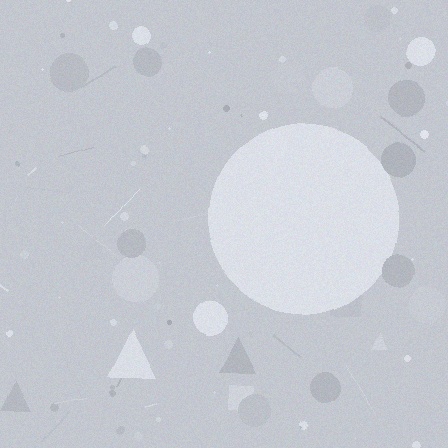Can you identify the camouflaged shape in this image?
The camouflaged shape is a circle.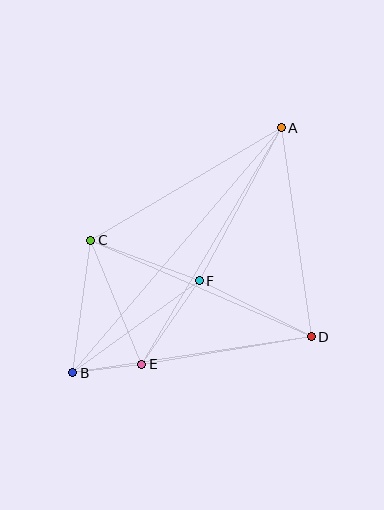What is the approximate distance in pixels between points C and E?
The distance between C and E is approximately 134 pixels.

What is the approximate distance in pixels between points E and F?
The distance between E and F is approximately 102 pixels.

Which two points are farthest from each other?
Points A and B are farthest from each other.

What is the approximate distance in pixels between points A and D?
The distance between A and D is approximately 211 pixels.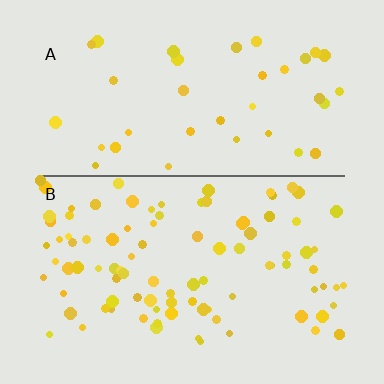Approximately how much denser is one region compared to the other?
Approximately 2.5× — region B over region A.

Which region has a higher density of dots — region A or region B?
B (the bottom).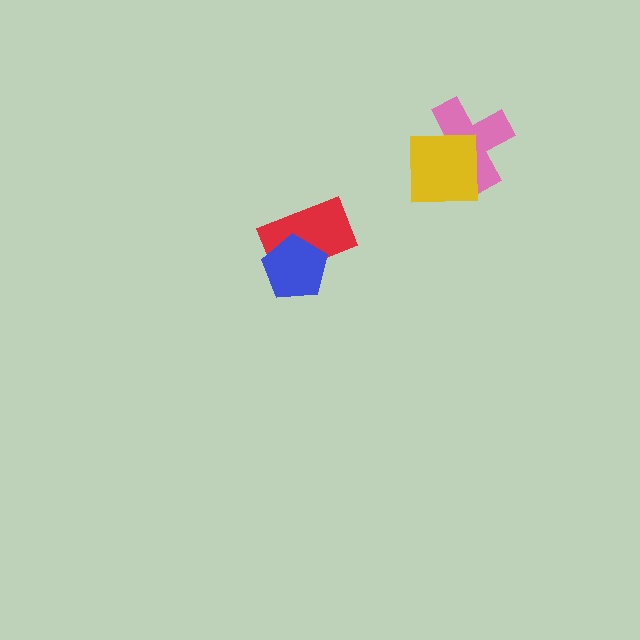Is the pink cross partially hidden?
Yes, it is partially covered by another shape.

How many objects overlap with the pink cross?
1 object overlaps with the pink cross.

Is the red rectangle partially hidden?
Yes, it is partially covered by another shape.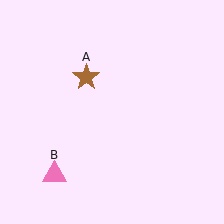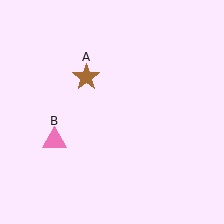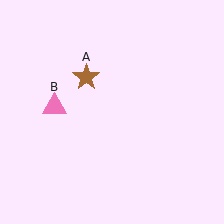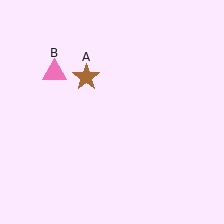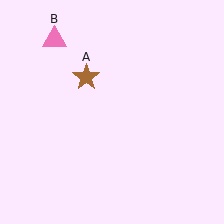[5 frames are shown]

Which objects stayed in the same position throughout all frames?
Brown star (object A) remained stationary.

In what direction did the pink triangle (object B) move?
The pink triangle (object B) moved up.